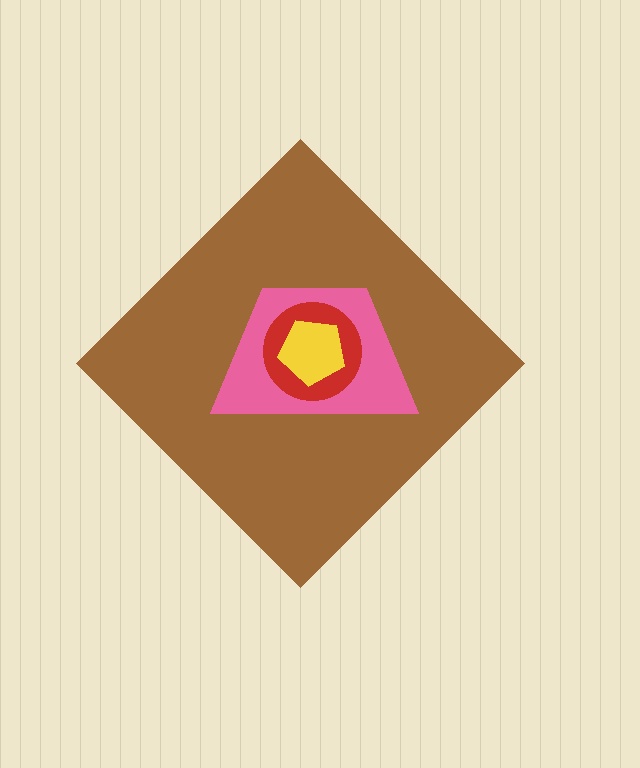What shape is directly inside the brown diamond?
The pink trapezoid.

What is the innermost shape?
The yellow pentagon.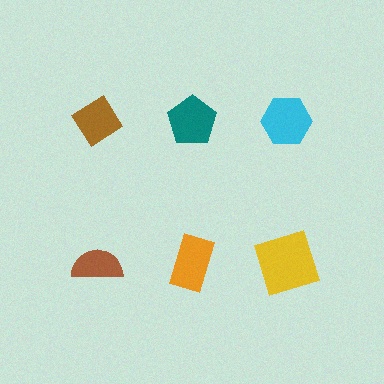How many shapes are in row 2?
3 shapes.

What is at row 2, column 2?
An orange rectangle.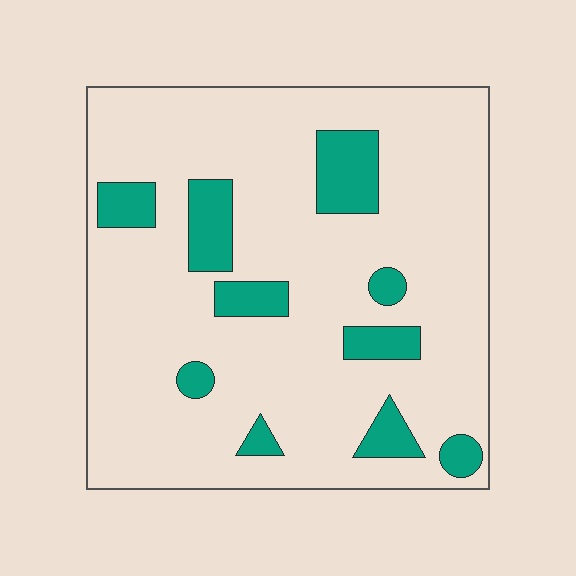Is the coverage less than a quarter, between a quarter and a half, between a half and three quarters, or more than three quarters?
Less than a quarter.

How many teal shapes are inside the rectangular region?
10.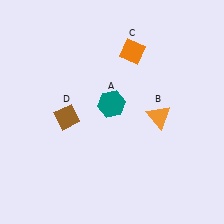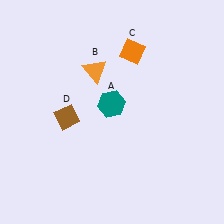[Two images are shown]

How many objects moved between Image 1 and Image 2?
1 object moved between the two images.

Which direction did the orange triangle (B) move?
The orange triangle (B) moved left.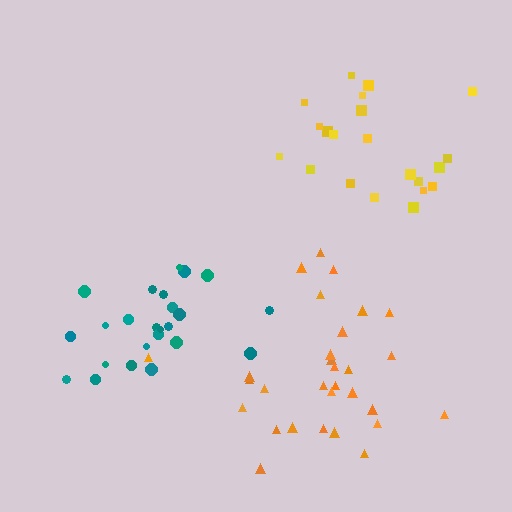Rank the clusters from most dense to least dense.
teal, yellow, orange.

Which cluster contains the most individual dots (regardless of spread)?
Orange (30).